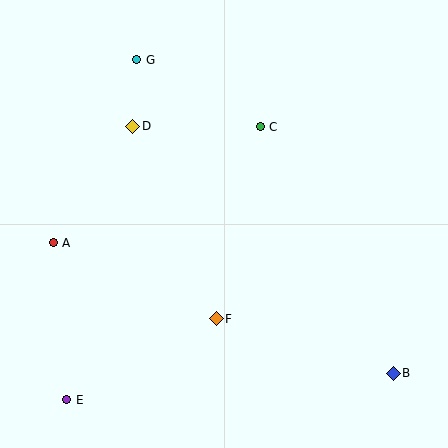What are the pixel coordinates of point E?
Point E is at (67, 400).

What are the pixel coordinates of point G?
Point G is at (137, 60).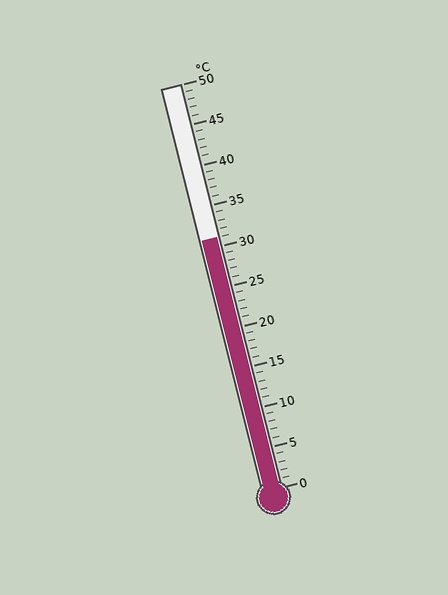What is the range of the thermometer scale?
The thermometer scale ranges from 0°C to 50°C.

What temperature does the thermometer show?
The thermometer shows approximately 31°C.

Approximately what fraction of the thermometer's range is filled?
The thermometer is filled to approximately 60% of its range.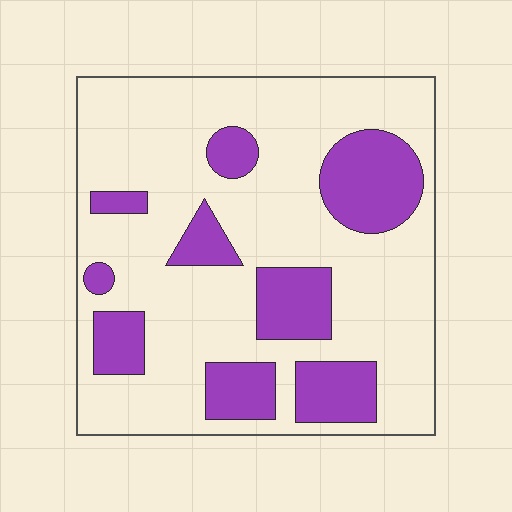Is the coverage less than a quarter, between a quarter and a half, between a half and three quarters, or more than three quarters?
Between a quarter and a half.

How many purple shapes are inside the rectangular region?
9.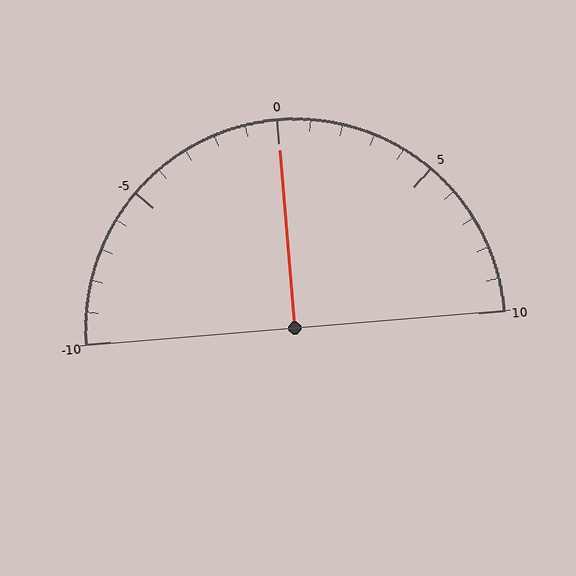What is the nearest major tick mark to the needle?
The nearest major tick mark is 0.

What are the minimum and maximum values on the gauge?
The gauge ranges from -10 to 10.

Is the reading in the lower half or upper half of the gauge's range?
The reading is in the upper half of the range (-10 to 10).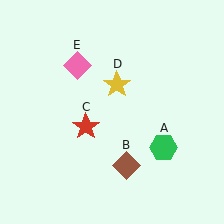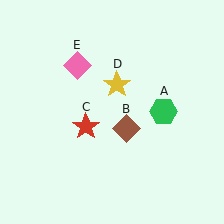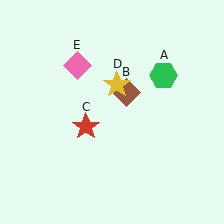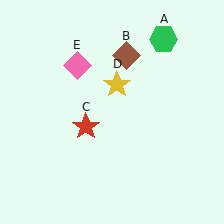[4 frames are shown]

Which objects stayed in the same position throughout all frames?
Red star (object C) and yellow star (object D) and pink diamond (object E) remained stationary.